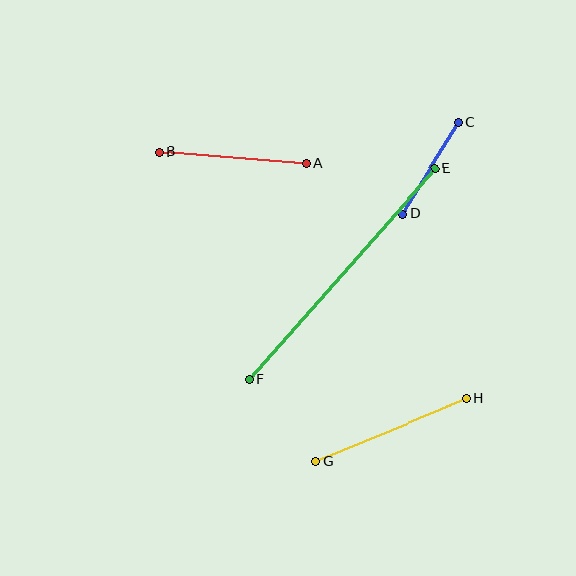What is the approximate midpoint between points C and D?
The midpoint is at approximately (430, 168) pixels.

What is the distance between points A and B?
The distance is approximately 147 pixels.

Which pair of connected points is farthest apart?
Points E and F are farthest apart.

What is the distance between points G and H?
The distance is approximately 164 pixels.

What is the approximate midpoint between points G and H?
The midpoint is at approximately (391, 430) pixels.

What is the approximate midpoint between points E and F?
The midpoint is at approximately (342, 274) pixels.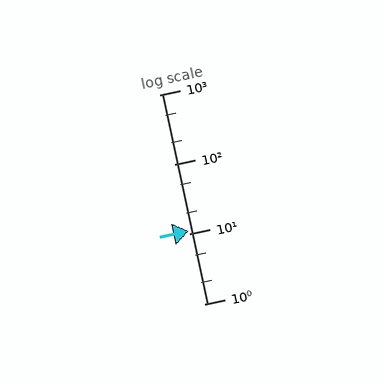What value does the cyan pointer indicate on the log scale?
The pointer indicates approximately 11.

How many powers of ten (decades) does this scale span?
The scale spans 3 decades, from 1 to 1000.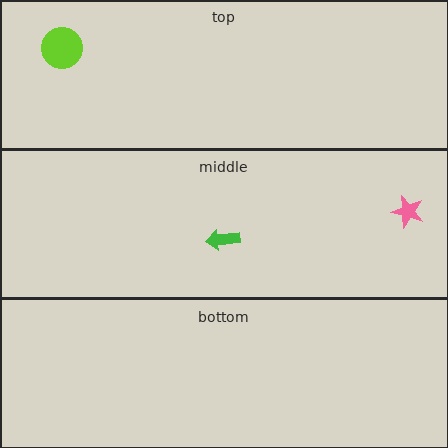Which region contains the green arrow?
The middle region.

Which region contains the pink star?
The middle region.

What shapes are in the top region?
The lime circle.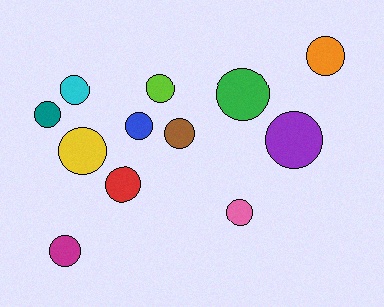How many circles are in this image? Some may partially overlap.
There are 12 circles.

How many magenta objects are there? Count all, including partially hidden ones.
There is 1 magenta object.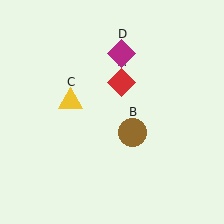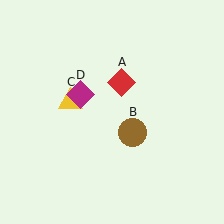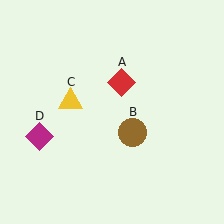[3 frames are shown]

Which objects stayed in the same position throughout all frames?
Red diamond (object A) and brown circle (object B) and yellow triangle (object C) remained stationary.